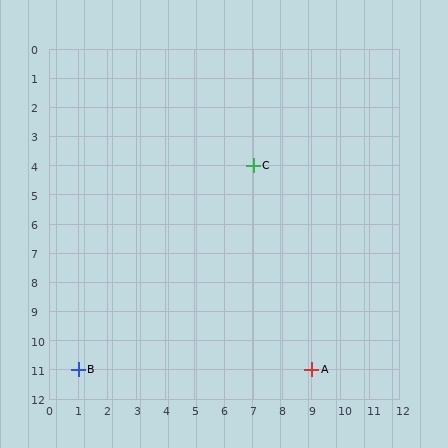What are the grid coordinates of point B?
Point B is at grid coordinates (1, 11).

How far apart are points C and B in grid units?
Points C and B are 6 columns and 7 rows apart (about 9.2 grid units diagonally).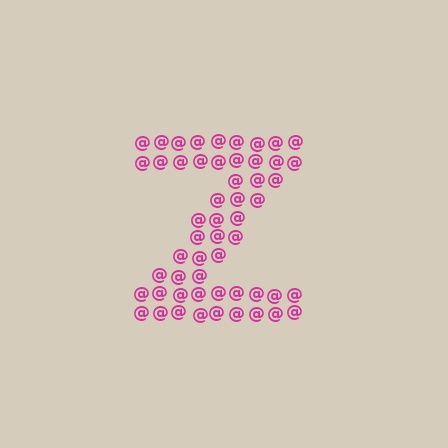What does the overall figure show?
The overall figure shows the letter Z.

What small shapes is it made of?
It is made of small at signs.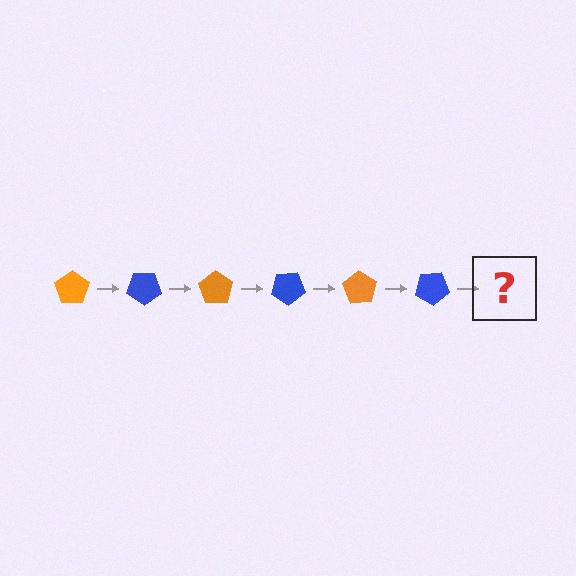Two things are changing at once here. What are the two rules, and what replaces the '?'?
The two rules are that it rotates 35 degrees each step and the color cycles through orange and blue. The '?' should be an orange pentagon, rotated 210 degrees from the start.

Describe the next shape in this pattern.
It should be an orange pentagon, rotated 210 degrees from the start.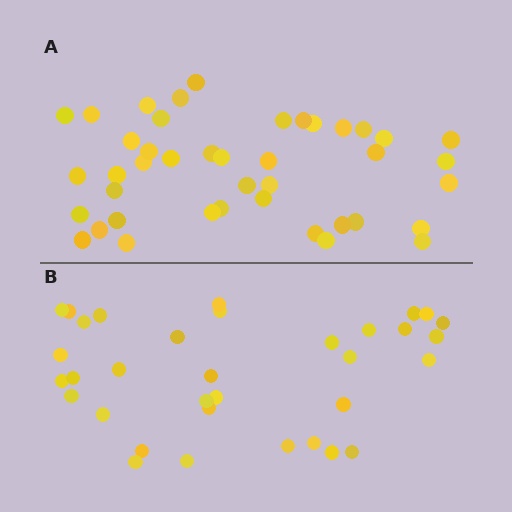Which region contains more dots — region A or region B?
Region A (the top region) has more dots.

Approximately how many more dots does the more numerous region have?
Region A has roughly 8 or so more dots than region B.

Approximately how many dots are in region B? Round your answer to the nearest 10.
About 30 dots. (The exact count is 34, which rounds to 30.)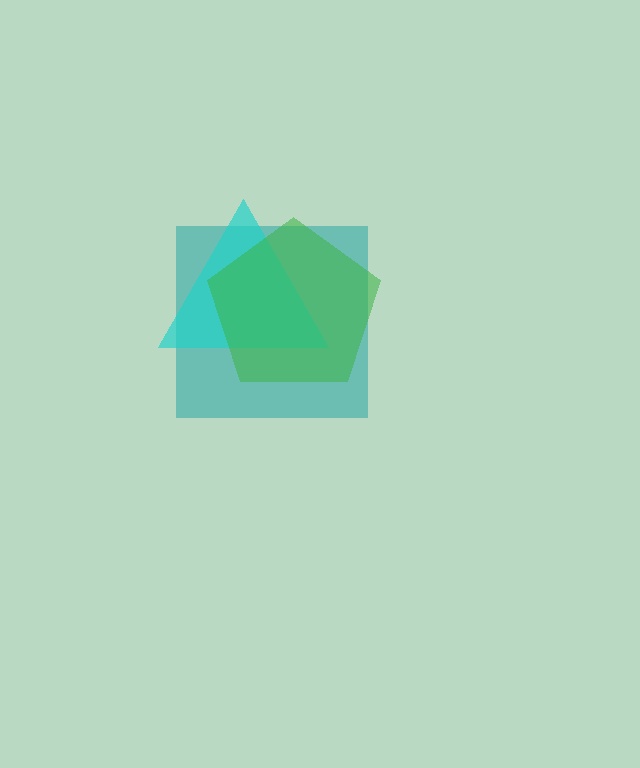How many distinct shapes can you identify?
There are 3 distinct shapes: a teal square, a cyan triangle, a green pentagon.